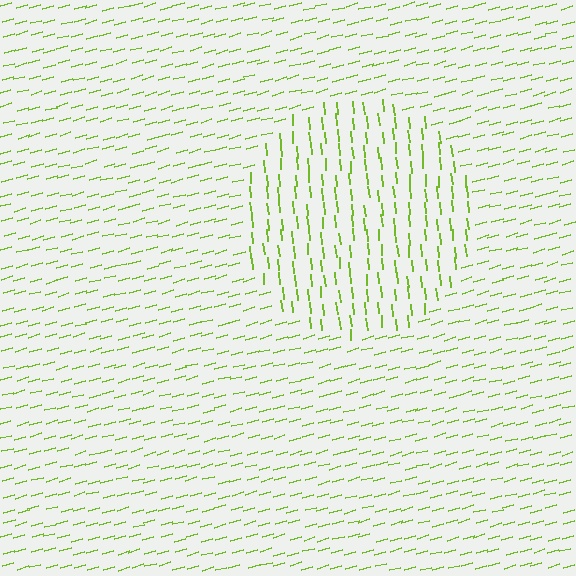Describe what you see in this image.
The image is filled with small lime line segments. A circle region in the image has lines oriented differently from the surrounding lines, creating a visible texture boundary.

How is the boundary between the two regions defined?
The boundary is defined purely by a change in line orientation (approximately 80 degrees difference). All lines are the same color and thickness.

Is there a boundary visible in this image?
Yes, there is a texture boundary formed by a change in line orientation.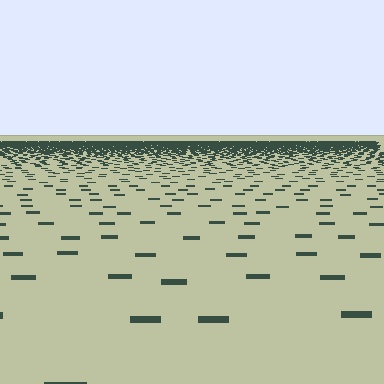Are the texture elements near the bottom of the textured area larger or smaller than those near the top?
Larger. Near the bottom, elements are closer to the viewer and appear at a bigger on-screen size.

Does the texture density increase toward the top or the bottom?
Density increases toward the top.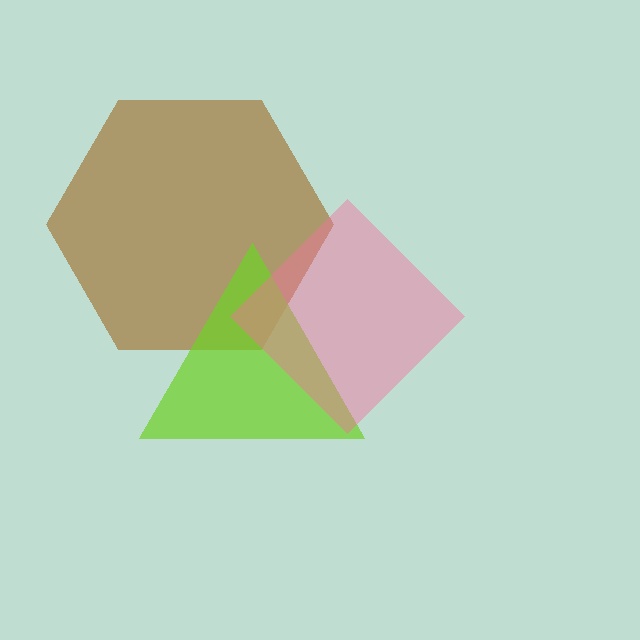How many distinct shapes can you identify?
There are 3 distinct shapes: a brown hexagon, a lime triangle, a pink diamond.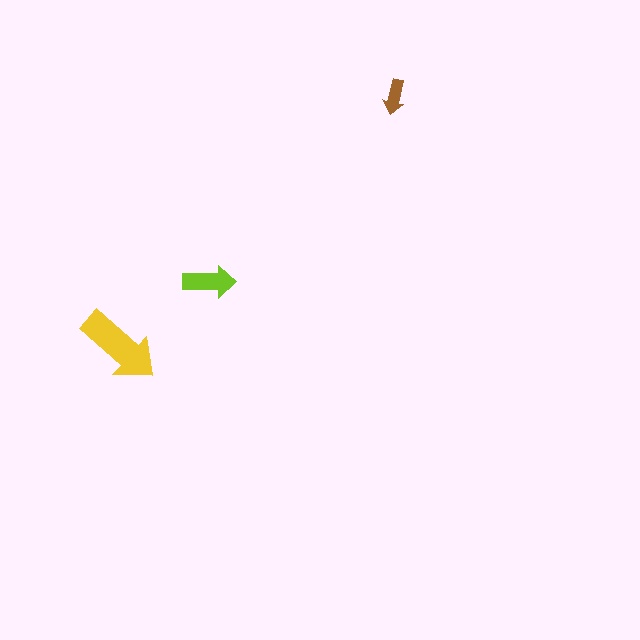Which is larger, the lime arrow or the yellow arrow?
The yellow one.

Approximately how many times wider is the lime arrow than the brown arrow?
About 1.5 times wider.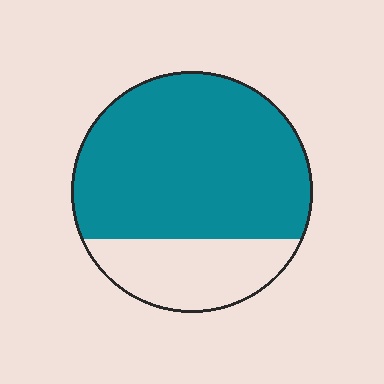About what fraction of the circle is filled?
About three quarters (3/4).